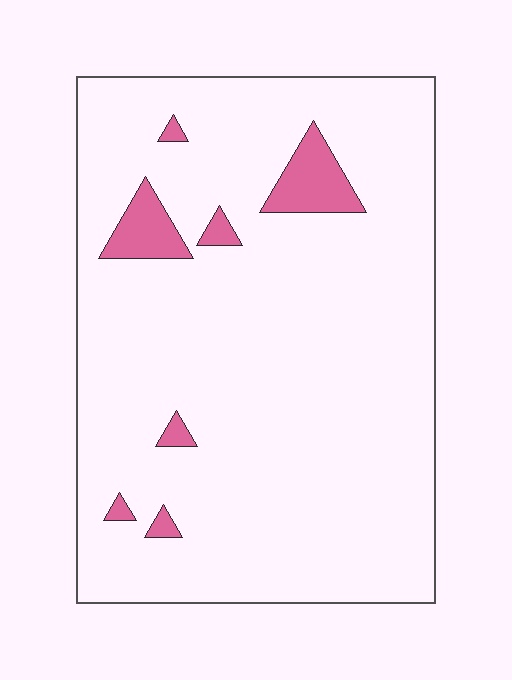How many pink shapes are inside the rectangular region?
7.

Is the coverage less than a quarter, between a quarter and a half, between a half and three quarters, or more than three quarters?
Less than a quarter.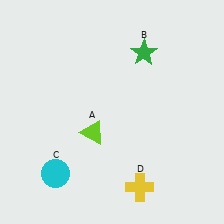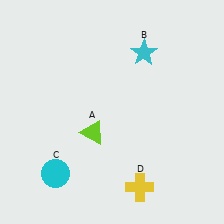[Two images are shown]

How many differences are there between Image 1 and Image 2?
There is 1 difference between the two images.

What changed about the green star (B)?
In Image 1, B is green. In Image 2, it changed to cyan.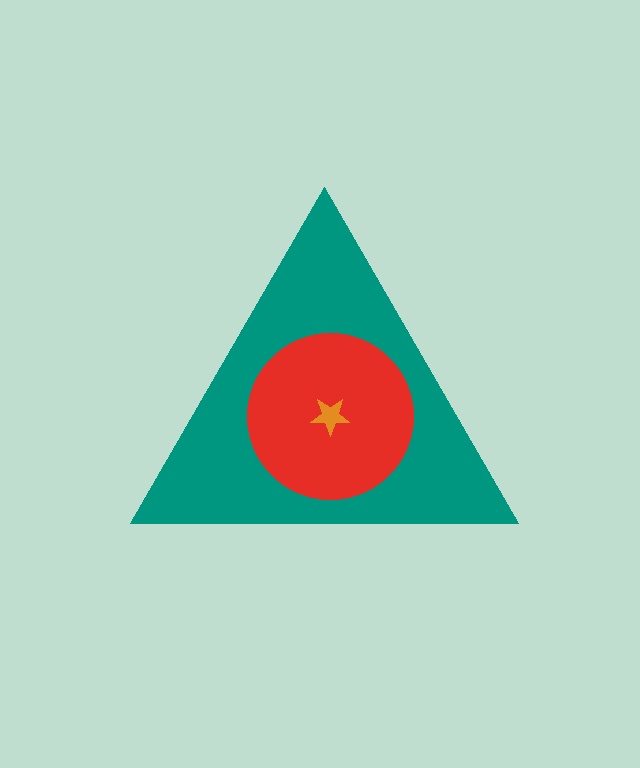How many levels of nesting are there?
3.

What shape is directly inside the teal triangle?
The red circle.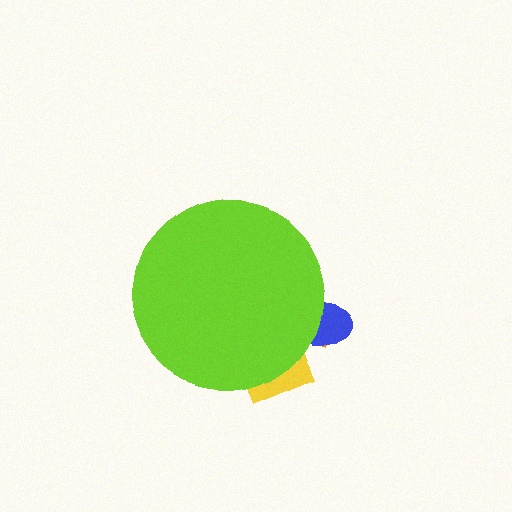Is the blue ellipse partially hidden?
Yes, the blue ellipse is partially hidden behind the lime circle.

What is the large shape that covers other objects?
A lime circle.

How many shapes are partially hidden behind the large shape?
3 shapes are partially hidden.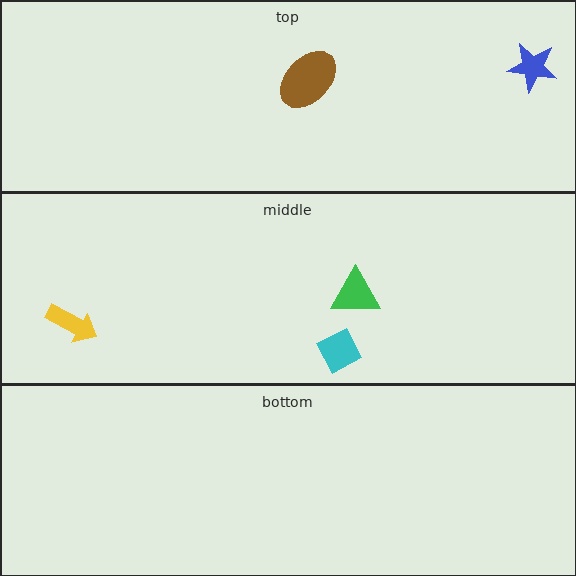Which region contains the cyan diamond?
The middle region.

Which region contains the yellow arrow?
The middle region.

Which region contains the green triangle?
The middle region.